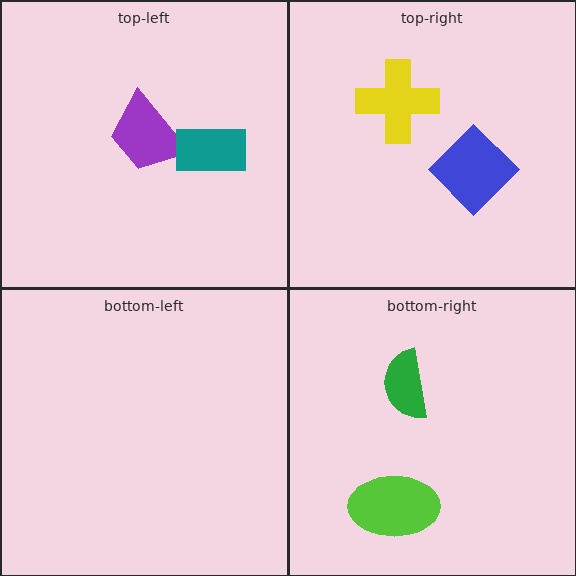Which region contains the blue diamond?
The top-right region.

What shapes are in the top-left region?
The purple trapezoid, the teal rectangle.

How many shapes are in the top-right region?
2.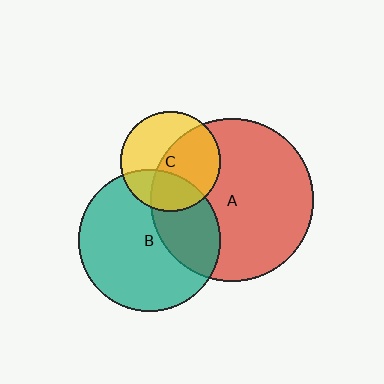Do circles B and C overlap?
Yes.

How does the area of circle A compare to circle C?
Approximately 2.6 times.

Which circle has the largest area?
Circle A (red).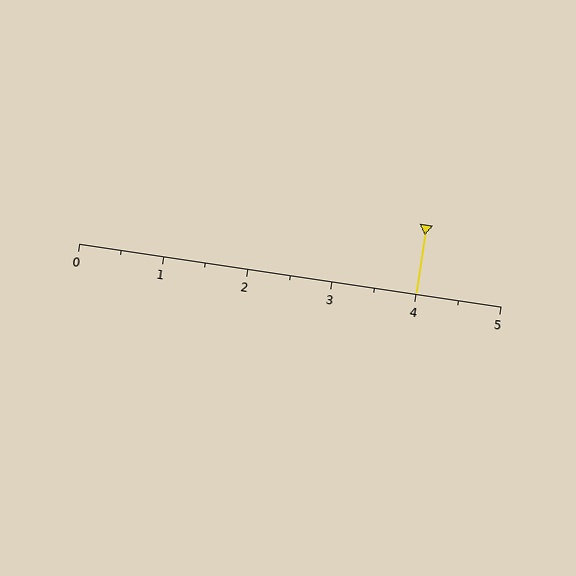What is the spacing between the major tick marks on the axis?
The major ticks are spaced 1 apart.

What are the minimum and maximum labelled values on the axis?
The axis runs from 0 to 5.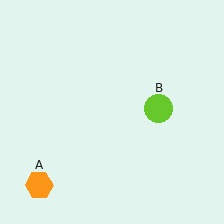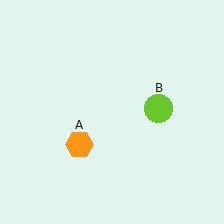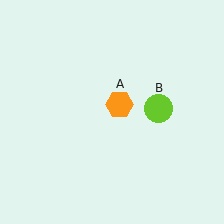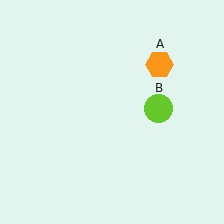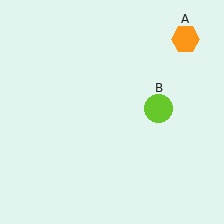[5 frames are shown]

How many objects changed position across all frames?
1 object changed position: orange hexagon (object A).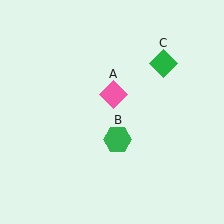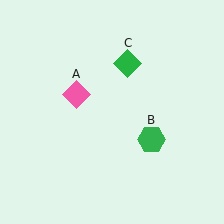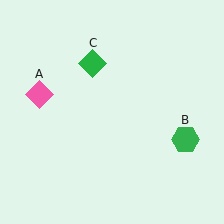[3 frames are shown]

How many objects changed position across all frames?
3 objects changed position: pink diamond (object A), green hexagon (object B), green diamond (object C).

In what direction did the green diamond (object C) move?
The green diamond (object C) moved left.